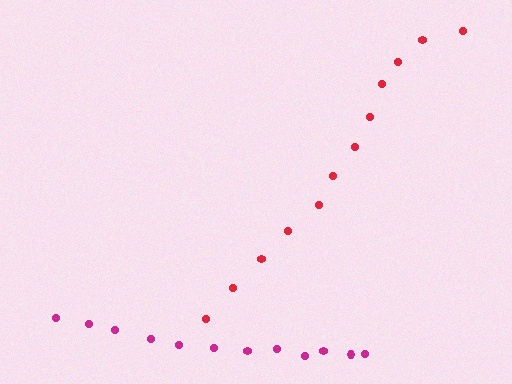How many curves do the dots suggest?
There are 2 distinct paths.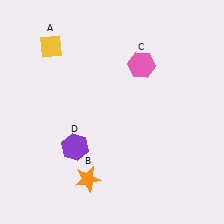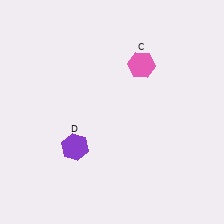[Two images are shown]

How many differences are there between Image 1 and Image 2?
There are 2 differences between the two images.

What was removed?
The yellow diamond (A), the orange star (B) were removed in Image 2.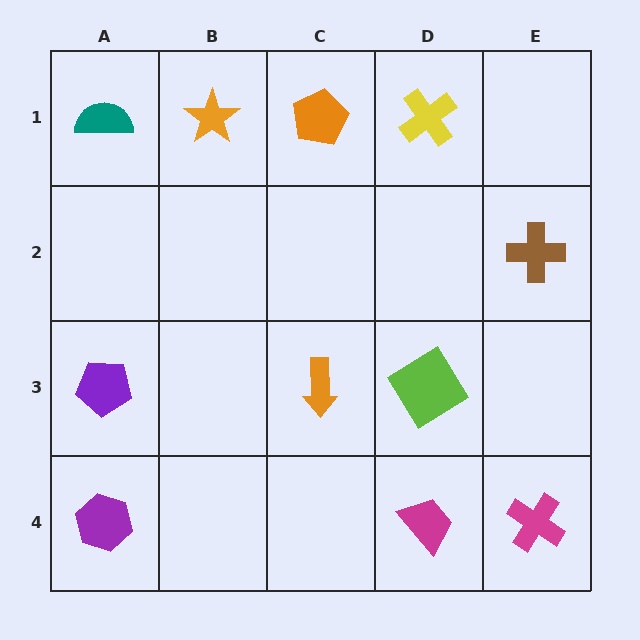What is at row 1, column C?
An orange pentagon.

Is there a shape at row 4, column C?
No, that cell is empty.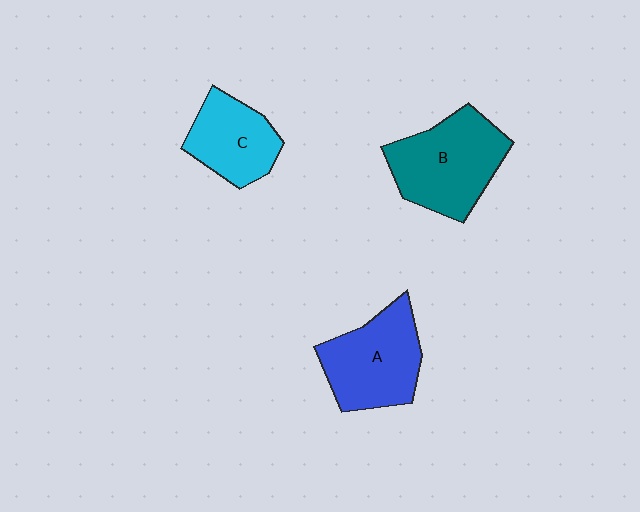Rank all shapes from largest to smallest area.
From largest to smallest: B (teal), A (blue), C (cyan).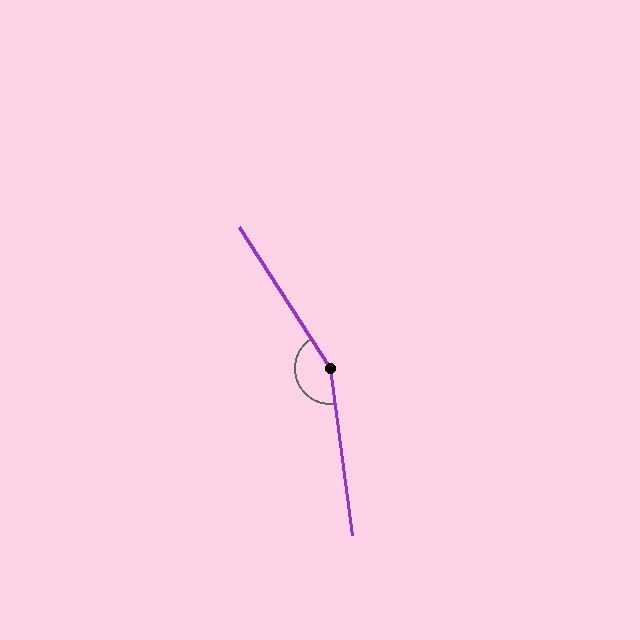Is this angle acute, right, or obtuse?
It is obtuse.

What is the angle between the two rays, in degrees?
Approximately 155 degrees.